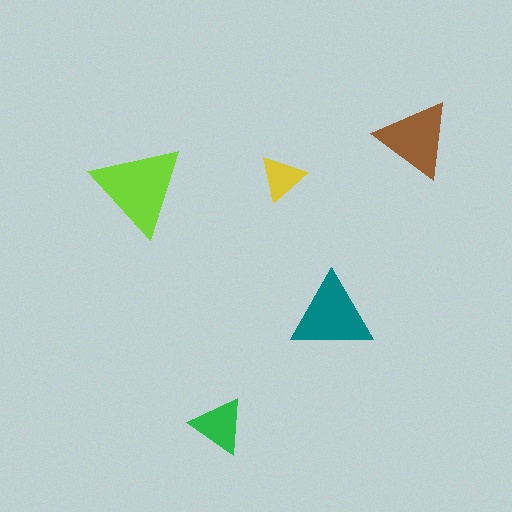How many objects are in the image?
There are 5 objects in the image.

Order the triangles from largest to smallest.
the lime one, the teal one, the brown one, the green one, the yellow one.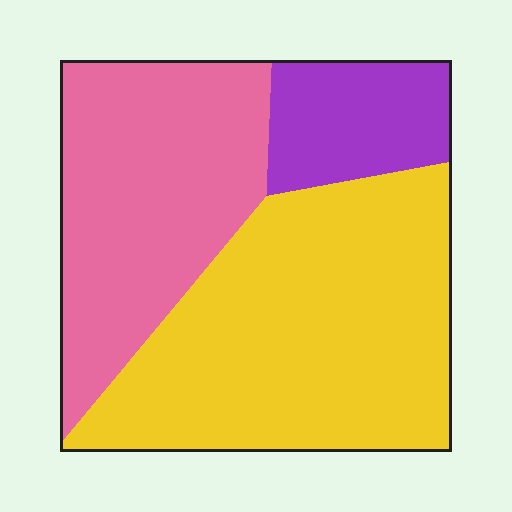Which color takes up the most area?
Yellow, at roughly 50%.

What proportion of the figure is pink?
Pink covers about 35% of the figure.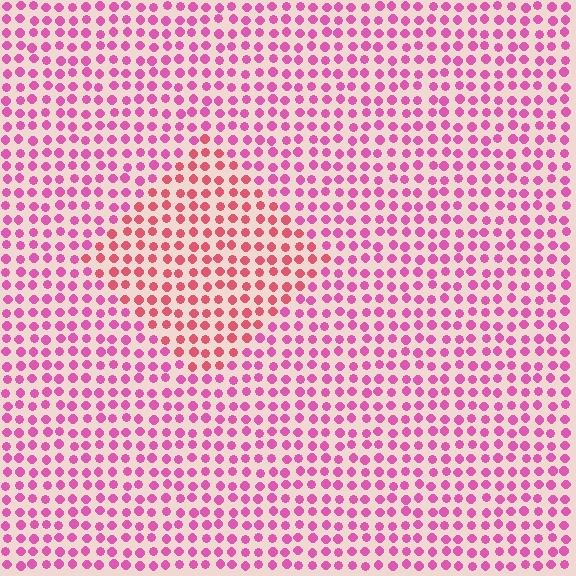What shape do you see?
I see a diamond.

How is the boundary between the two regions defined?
The boundary is defined purely by a slight shift in hue (about 30 degrees). Spacing, size, and orientation are identical on both sides.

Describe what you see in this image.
The image is filled with small pink elements in a uniform arrangement. A diamond-shaped region is visible where the elements are tinted to a slightly different hue, forming a subtle color boundary.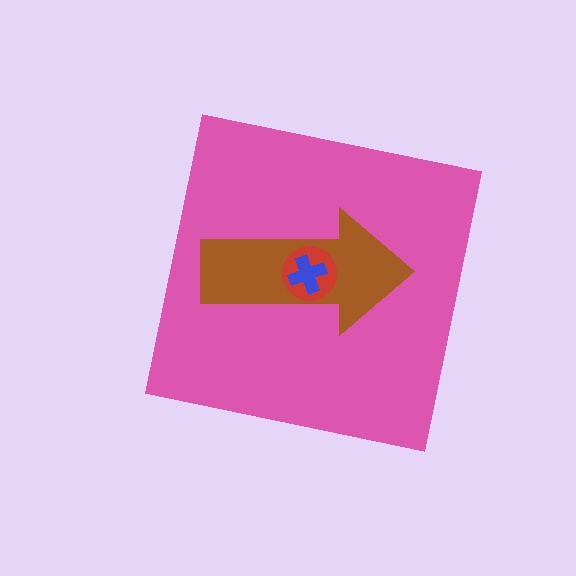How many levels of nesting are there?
4.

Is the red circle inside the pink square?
Yes.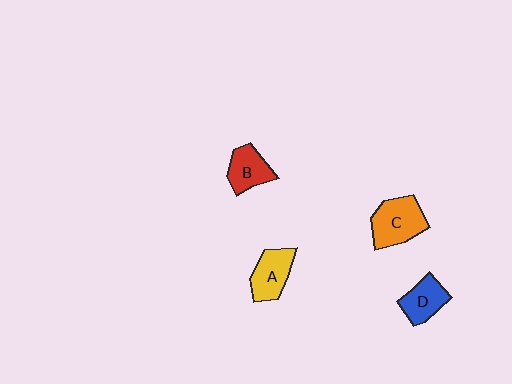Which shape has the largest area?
Shape C (orange).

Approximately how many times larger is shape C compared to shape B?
Approximately 1.4 times.